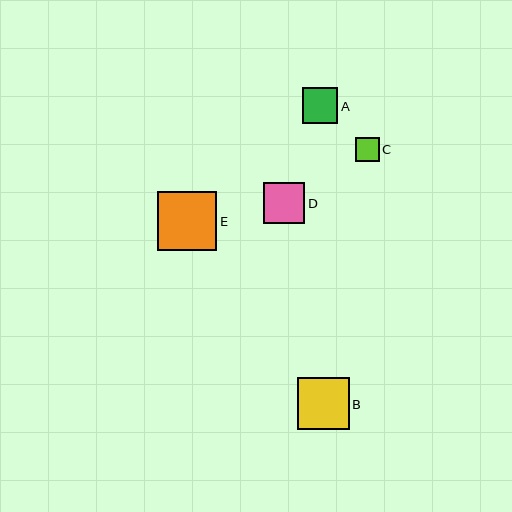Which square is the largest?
Square E is the largest with a size of approximately 59 pixels.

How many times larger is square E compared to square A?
Square E is approximately 1.6 times the size of square A.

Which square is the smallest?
Square C is the smallest with a size of approximately 24 pixels.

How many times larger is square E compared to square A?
Square E is approximately 1.6 times the size of square A.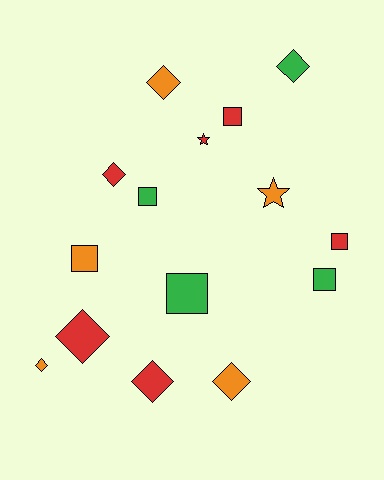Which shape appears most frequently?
Diamond, with 7 objects.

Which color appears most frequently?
Red, with 6 objects.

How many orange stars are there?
There is 1 orange star.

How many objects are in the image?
There are 15 objects.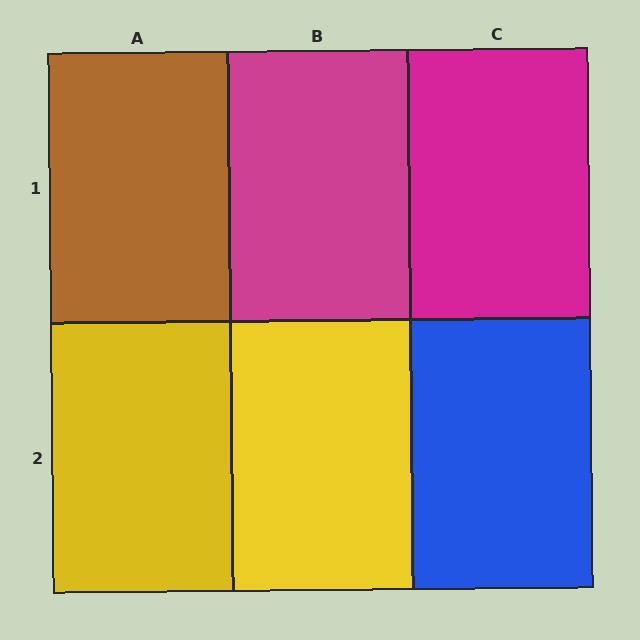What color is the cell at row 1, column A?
Brown.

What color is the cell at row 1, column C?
Magenta.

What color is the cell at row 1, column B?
Magenta.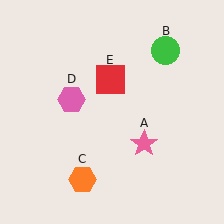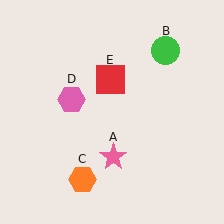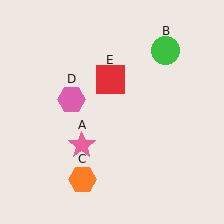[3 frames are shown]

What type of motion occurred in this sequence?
The pink star (object A) rotated clockwise around the center of the scene.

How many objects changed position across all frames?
1 object changed position: pink star (object A).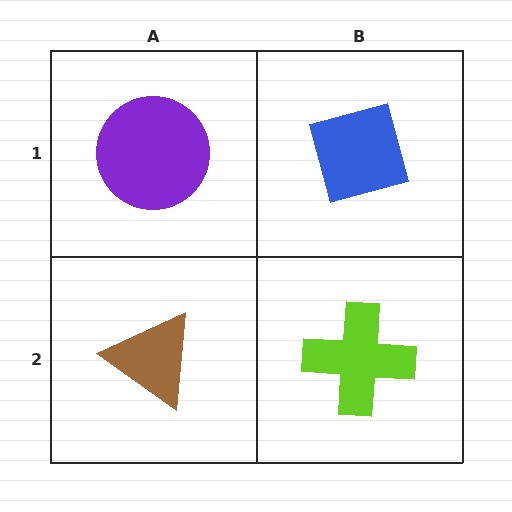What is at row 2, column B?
A lime cross.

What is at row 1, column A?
A purple circle.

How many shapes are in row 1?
2 shapes.